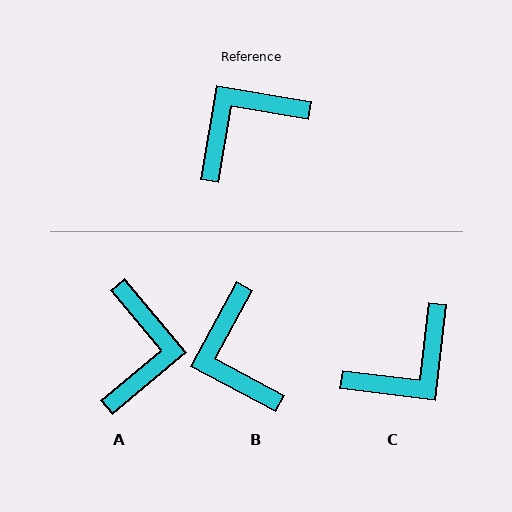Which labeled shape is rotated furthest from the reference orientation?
C, about 177 degrees away.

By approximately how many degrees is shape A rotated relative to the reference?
Approximately 130 degrees clockwise.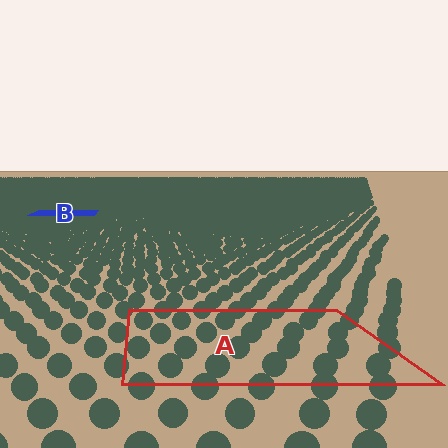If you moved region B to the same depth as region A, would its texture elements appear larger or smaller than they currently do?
They would appear larger. At a closer depth, the same texture elements are projected at a bigger on-screen size.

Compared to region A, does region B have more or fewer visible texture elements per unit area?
Region B has more texture elements per unit area — they are packed more densely because it is farther away.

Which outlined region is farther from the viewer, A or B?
Region B is farther from the viewer — the texture elements inside it appear smaller and more densely packed.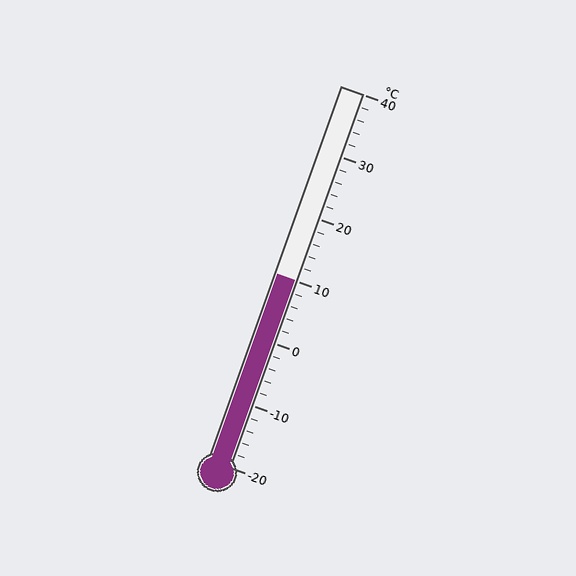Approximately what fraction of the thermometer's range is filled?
The thermometer is filled to approximately 50% of its range.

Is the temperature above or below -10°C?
The temperature is above -10°C.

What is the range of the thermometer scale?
The thermometer scale ranges from -20°C to 40°C.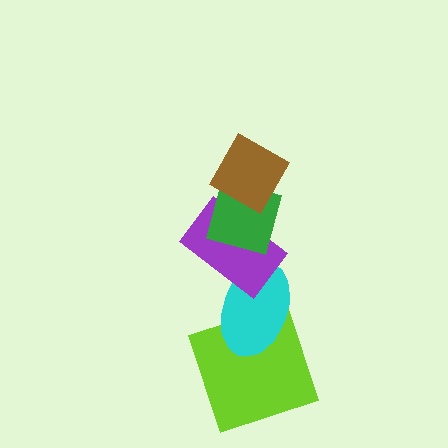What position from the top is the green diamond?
The green diamond is 2nd from the top.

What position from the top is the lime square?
The lime square is 5th from the top.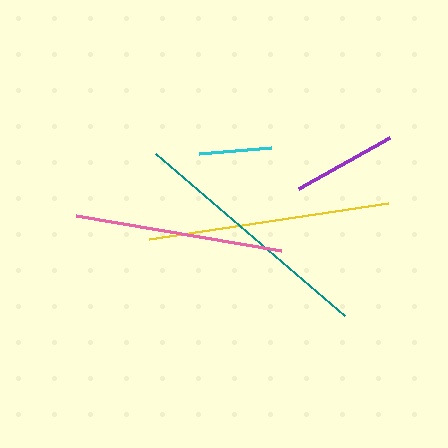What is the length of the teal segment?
The teal segment is approximately 249 pixels long.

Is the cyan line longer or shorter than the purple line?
The purple line is longer than the cyan line.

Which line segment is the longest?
The teal line is the longest at approximately 249 pixels.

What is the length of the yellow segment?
The yellow segment is approximately 242 pixels long.